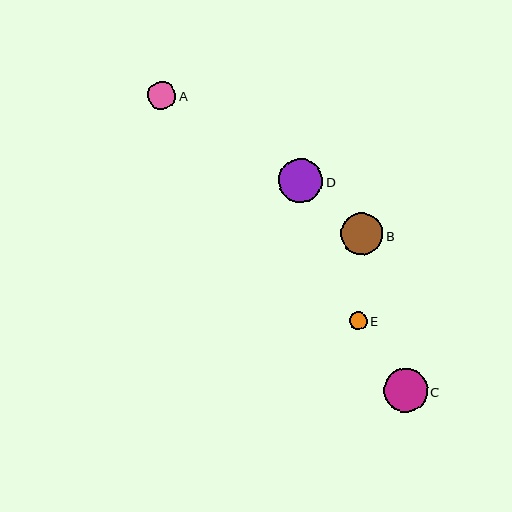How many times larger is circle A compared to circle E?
Circle A is approximately 1.6 times the size of circle E.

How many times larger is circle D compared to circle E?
Circle D is approximately 2.4 times the size of circle E.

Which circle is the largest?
Circle C is the largest with a size of approximately 44 pixels.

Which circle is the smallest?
Circle E is the smallest with a size of approximately 18 pixels.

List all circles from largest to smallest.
From largest to smallest: C, D, B, A, E.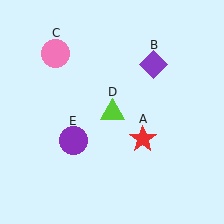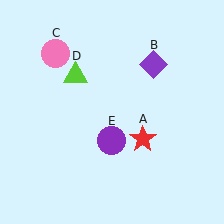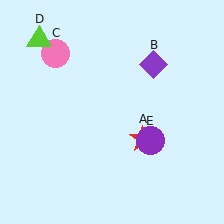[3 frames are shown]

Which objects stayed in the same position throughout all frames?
Red star (object A) and purple diamond (object B) and pink circle (object C) remained stationary.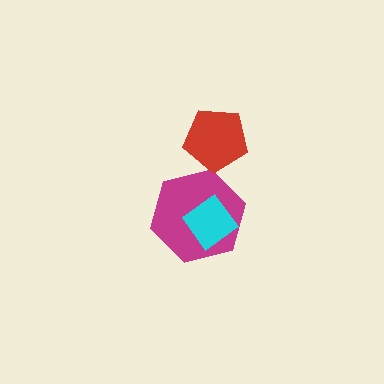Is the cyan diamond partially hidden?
No, no other shape covers it.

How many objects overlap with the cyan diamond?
1 object overlaps with the cyan diamond.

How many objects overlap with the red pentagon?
0 objects overlap with the red pentagon.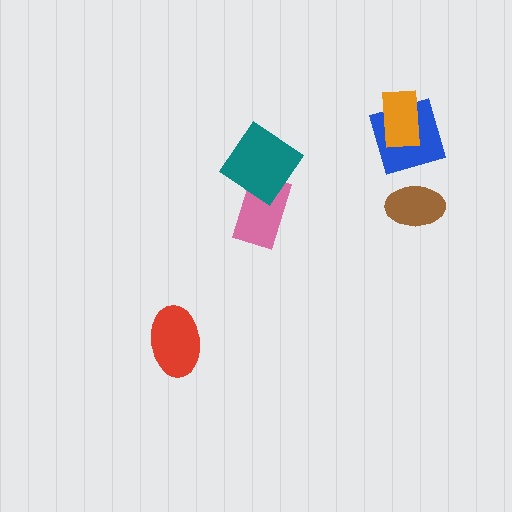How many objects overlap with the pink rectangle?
1 object overlaps with the pink rectangle.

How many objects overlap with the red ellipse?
0 objects overlap with the red ellipse.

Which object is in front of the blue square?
The orange rectangle is in front of the blue square.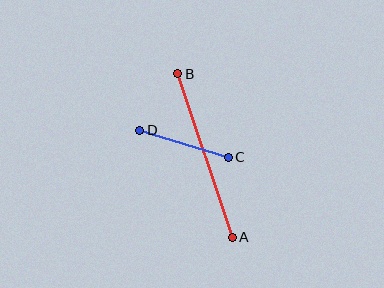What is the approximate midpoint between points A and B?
The midpoint is at approximately (205, 156) pixels.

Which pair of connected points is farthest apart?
Points A and B are farthest apart.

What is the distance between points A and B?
The distance is approximately 172 pixels.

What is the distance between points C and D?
The distance is approximately 93 pixels.